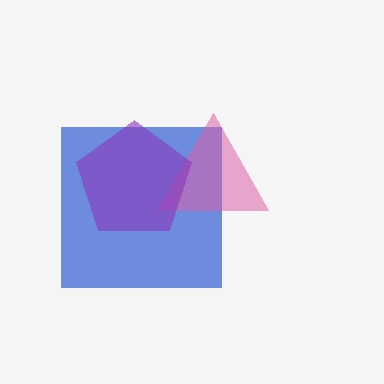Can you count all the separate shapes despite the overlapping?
Yes, there are 3 separate shapes.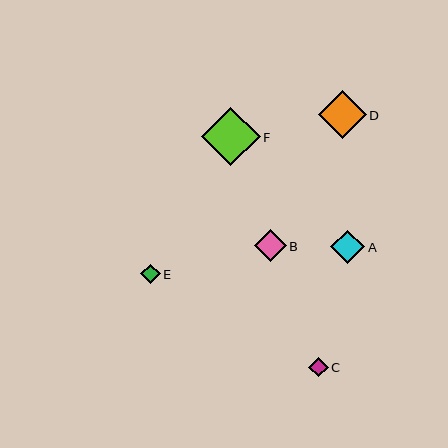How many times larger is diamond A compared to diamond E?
Diamond A is approximately 1.8 times the size of diamond E.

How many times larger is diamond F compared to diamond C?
Diamond F is approximately 2.9 times the size of diamond C.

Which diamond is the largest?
Diamond F is the largest with a size of approximately 58 pixels.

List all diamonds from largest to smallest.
From largest to smallest: F, D, A, B, C, E.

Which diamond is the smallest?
Diamond E is the smallest with a size of approximately 19 pixels.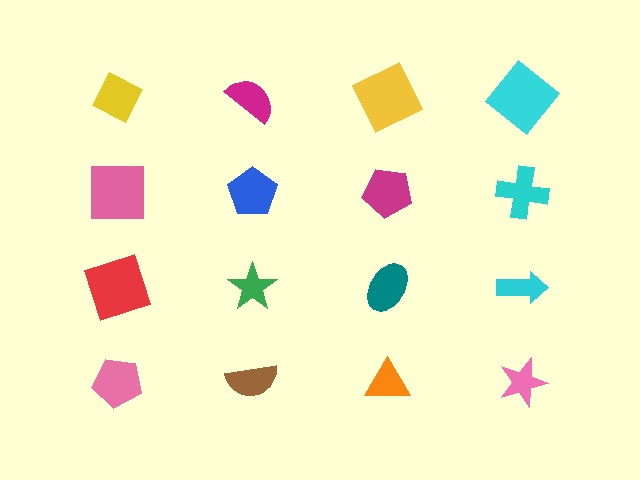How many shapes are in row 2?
4 shapes.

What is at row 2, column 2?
A blue pentagon.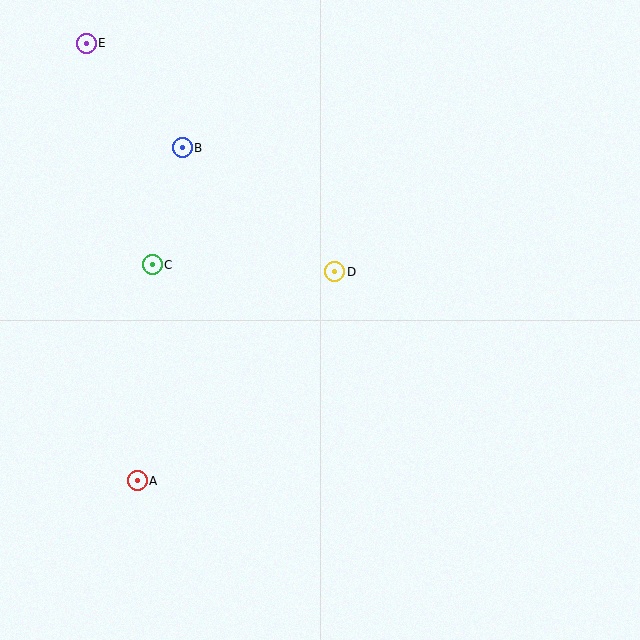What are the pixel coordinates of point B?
Point B is at (182, 148).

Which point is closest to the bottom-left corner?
Point A is closest to the bottom-left corner.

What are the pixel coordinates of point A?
Point A is at (137, 481).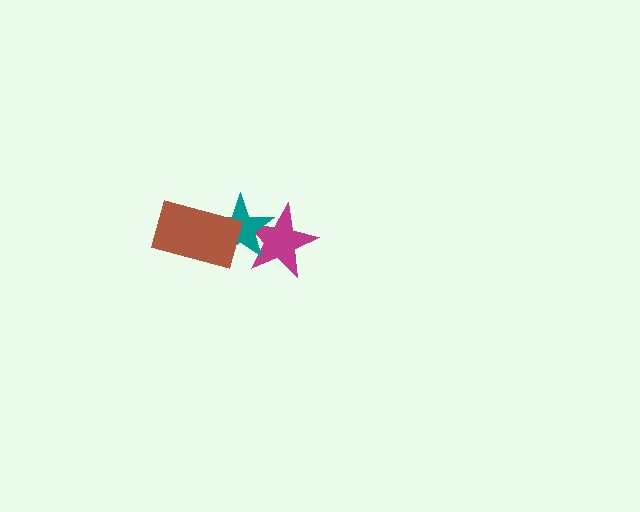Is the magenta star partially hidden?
Yes, it is partially covered by another shape.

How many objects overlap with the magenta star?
1 object overlaps with the magenta star.